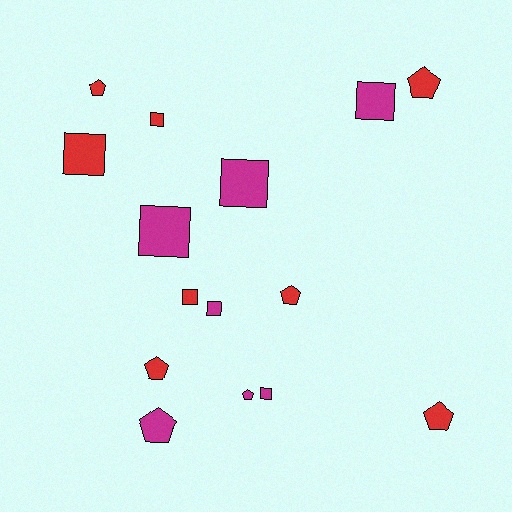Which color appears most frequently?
Red, with 8 objects.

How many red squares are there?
There are 3 red squares.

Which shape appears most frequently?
Square, with 8 objects.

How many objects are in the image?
There are 15 objects.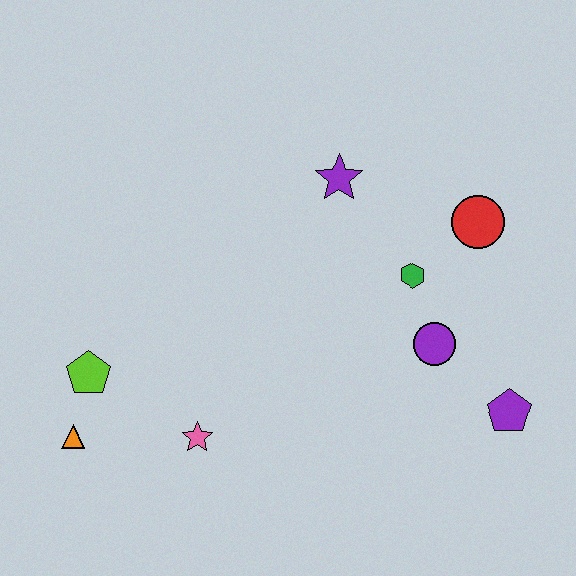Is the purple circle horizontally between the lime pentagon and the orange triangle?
No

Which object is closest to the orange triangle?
The lime pentagon is closest to the orange triangle.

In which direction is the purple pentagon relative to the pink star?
The purple pentagon is to the right of the pink star.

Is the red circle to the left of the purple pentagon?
Yes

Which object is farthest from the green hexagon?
The orange triangle is farthest from the green hexagon.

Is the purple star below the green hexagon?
No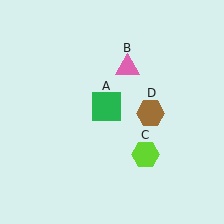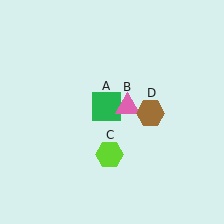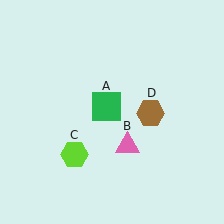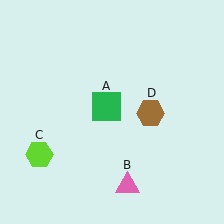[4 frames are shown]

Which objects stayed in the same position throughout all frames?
Green square (object A) and brown hexagon (object D) remained stationary.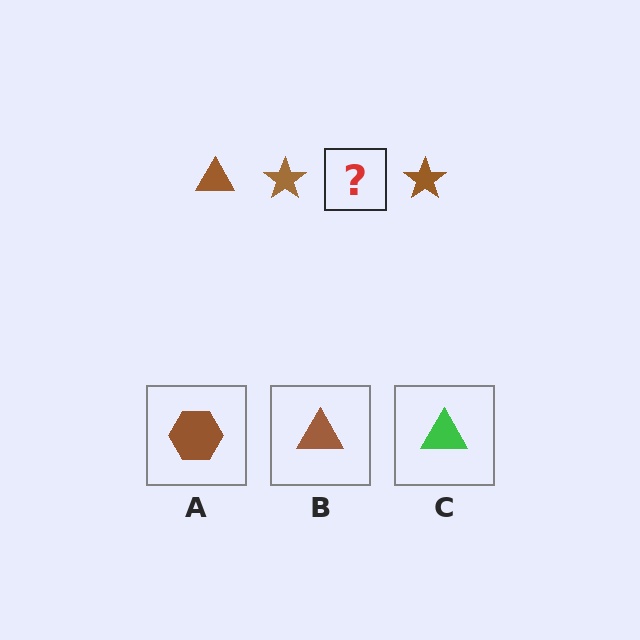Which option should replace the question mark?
Option B.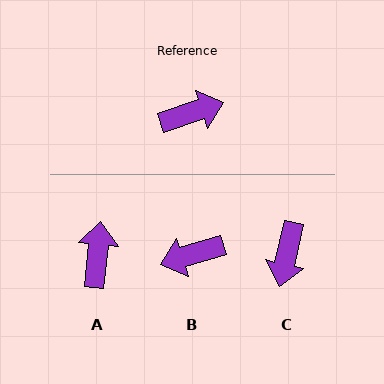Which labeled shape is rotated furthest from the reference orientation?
B, about 179 degrees away.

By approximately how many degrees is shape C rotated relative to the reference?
Approximately 120 degrees clockwise.